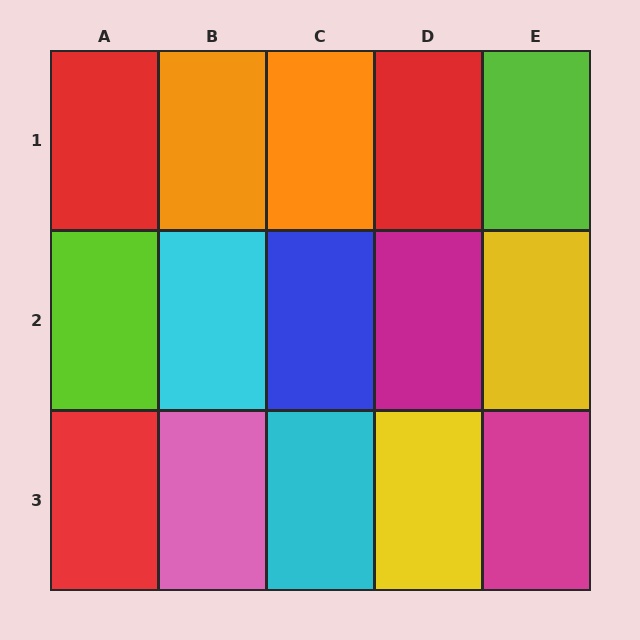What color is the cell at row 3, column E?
Magenta.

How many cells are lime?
2 cells are lime.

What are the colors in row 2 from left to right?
Lime, cyan, blue, magenta, yellow.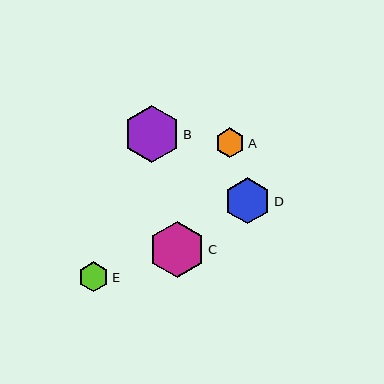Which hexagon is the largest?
Hexagon B is the largest with a size of approximately 57 pixels.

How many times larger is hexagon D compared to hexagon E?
Hexagon D is approximately 1.6 times the size of hexagon E.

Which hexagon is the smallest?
Hexagon A is the smallest with a size of approximately 30 pixels.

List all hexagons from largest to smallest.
From largest to smallest: B, C, D, E, A.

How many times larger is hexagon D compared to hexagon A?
Hexagon D is approximately 1.6 times the size of hexagon A.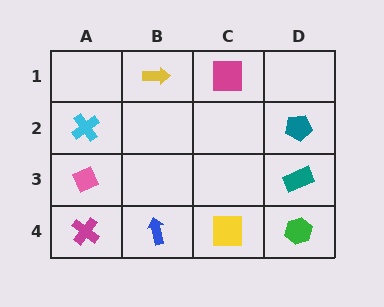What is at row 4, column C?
A yellow square.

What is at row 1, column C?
A magenta square.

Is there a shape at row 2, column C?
No, that cell is empty.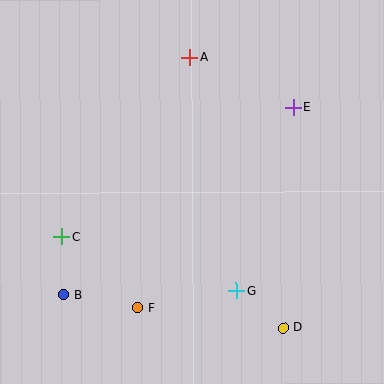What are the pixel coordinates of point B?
Point B is at (63, 294).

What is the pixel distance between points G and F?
The distance between G and F is 100 pixels.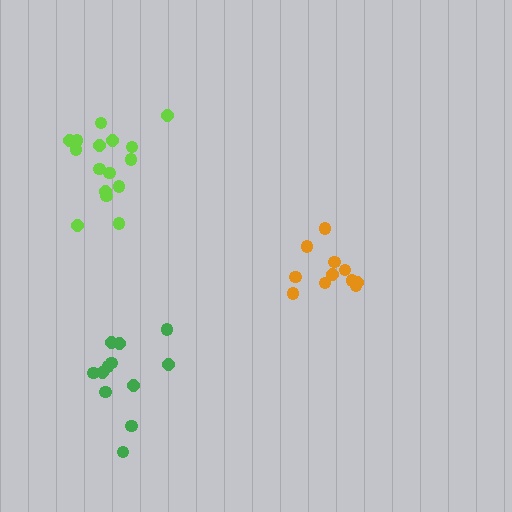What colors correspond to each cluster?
The clusters are colored: lime, green, orange.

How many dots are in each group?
Group 1: 16 dots, Group 2: 12 dots, Group 3: 11 dots (39 total).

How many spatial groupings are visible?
There are 3 spatial groupings.